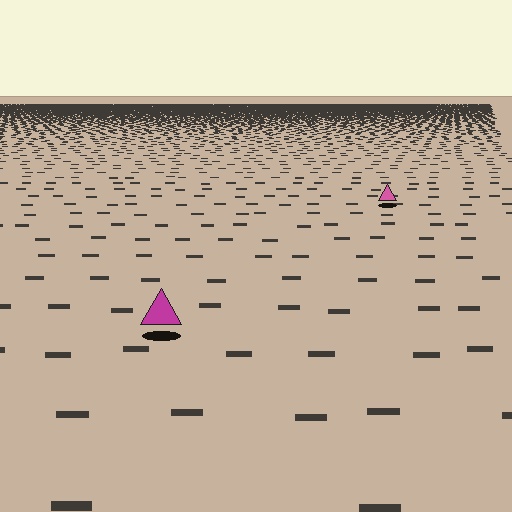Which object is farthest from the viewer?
The pink triangle is farthest from the viewer. It appears smaller and the ground texture around it is denser.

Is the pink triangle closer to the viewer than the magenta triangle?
No. The magenta triangle is closer — you can tell from the texture gradient: the ground texture is coarser near it.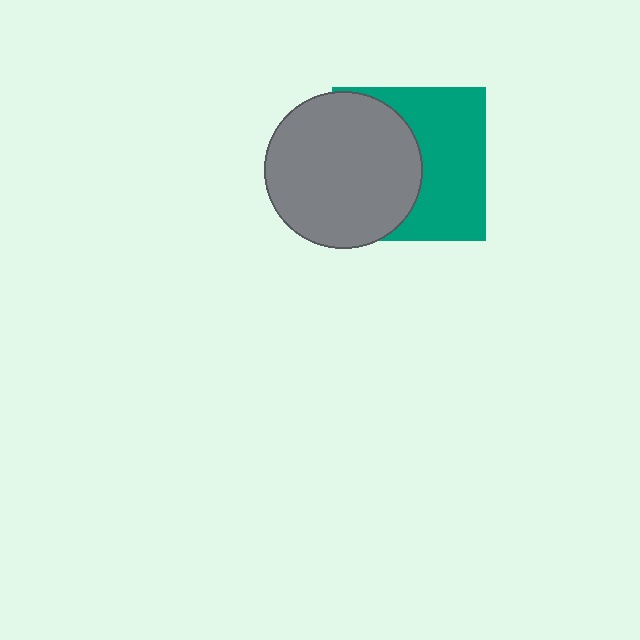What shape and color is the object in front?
The object in front is a gray circle.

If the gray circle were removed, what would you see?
You would see the complete teal square.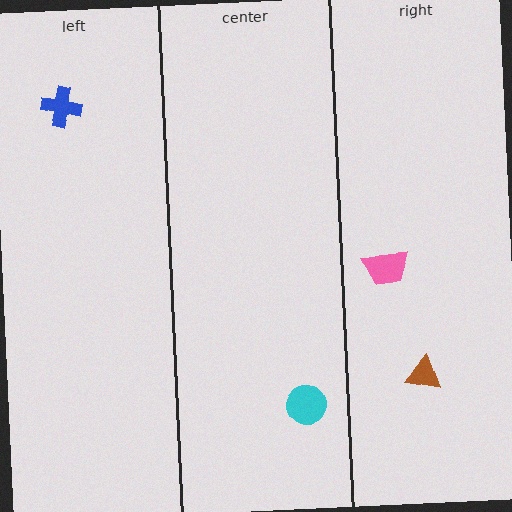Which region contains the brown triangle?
The right region.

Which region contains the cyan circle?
The center region.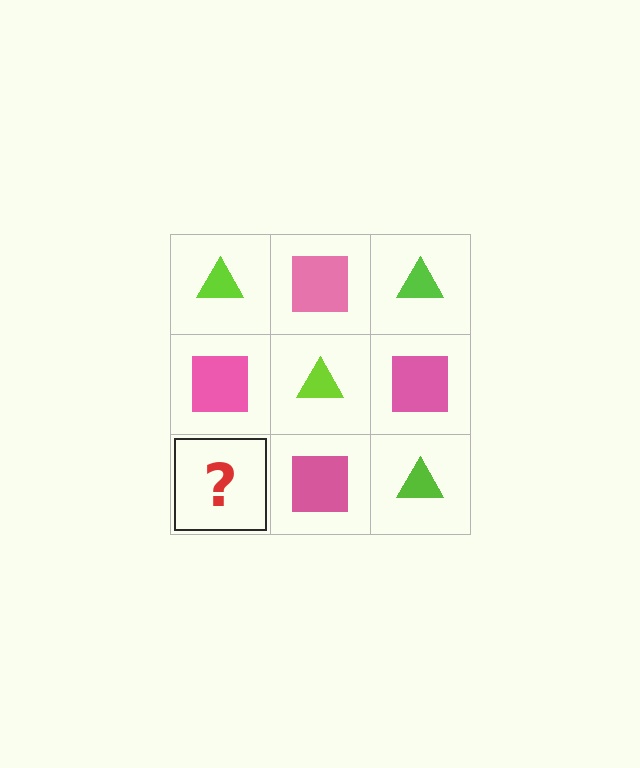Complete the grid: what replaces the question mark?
The question mark should be replaced with a lime triangle.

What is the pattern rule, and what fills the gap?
The rule is that it alternates lime triangle and pink square in a checkerboard pattern. The gap should be filled with a lime triangle.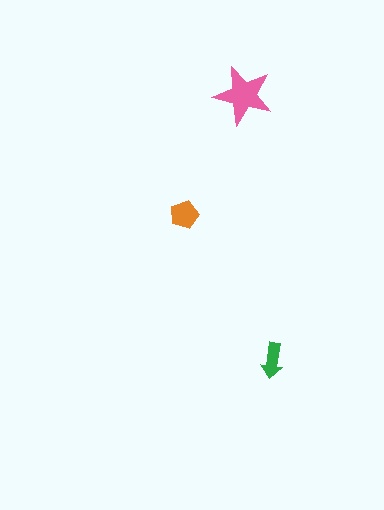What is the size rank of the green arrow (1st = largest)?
3rd.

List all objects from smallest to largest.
The green arrow, the orange pentagon, the pink star.